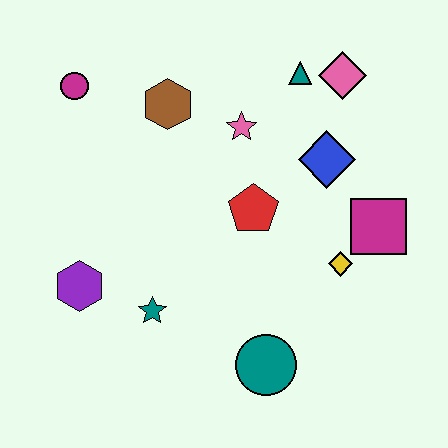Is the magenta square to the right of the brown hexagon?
Yes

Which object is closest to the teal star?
The purple hexagon is closest to the teal star.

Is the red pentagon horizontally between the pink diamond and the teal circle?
No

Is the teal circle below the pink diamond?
Yes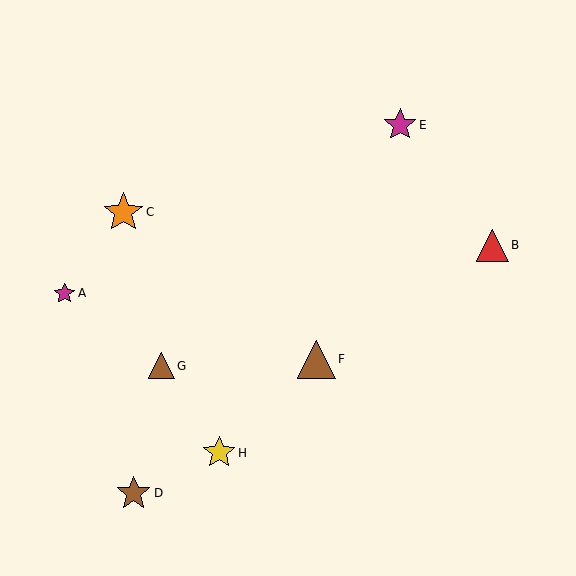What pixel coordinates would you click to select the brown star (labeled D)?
Click at (134, 493) to select the brown star D.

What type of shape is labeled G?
Shape G is a brown triangle.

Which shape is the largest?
The orange star (labeled C) is the largest.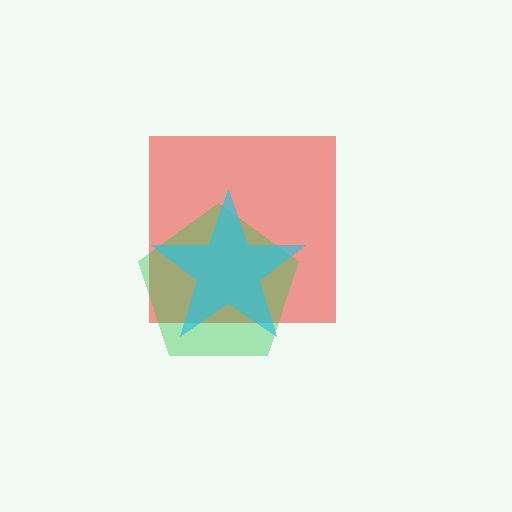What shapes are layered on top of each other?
The layered shapes are: a red square, a green pentagon, a cyan star.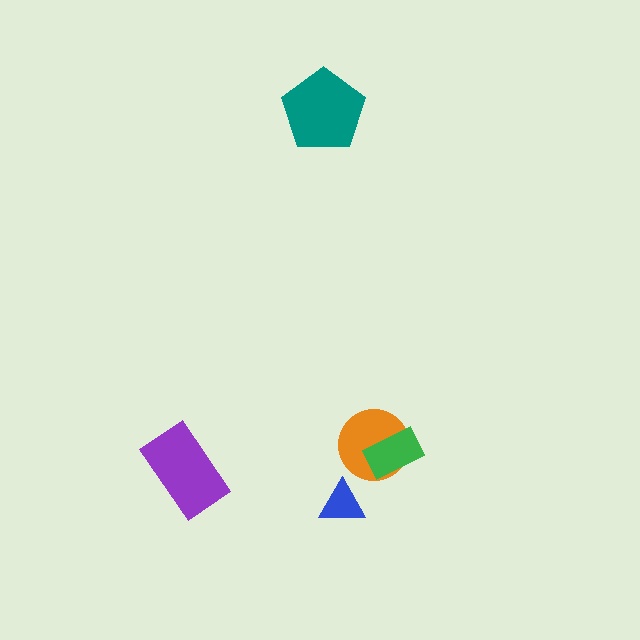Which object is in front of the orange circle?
The green rectangle is in front of the orange circle.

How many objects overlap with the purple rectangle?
0 objects overlap with the purple rectangle.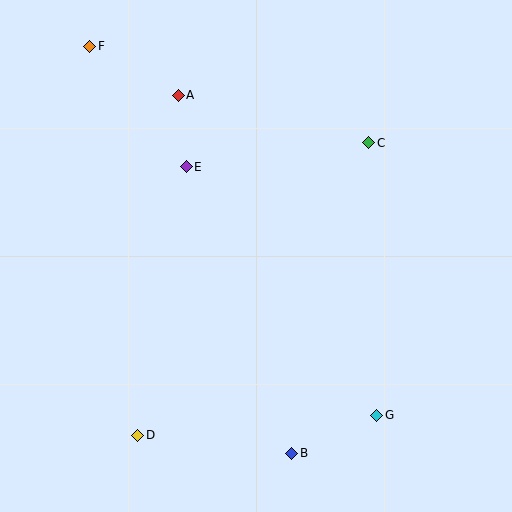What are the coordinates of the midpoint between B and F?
The midpoint between B and F is at (191, 250).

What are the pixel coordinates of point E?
Point E is at (186, 167).